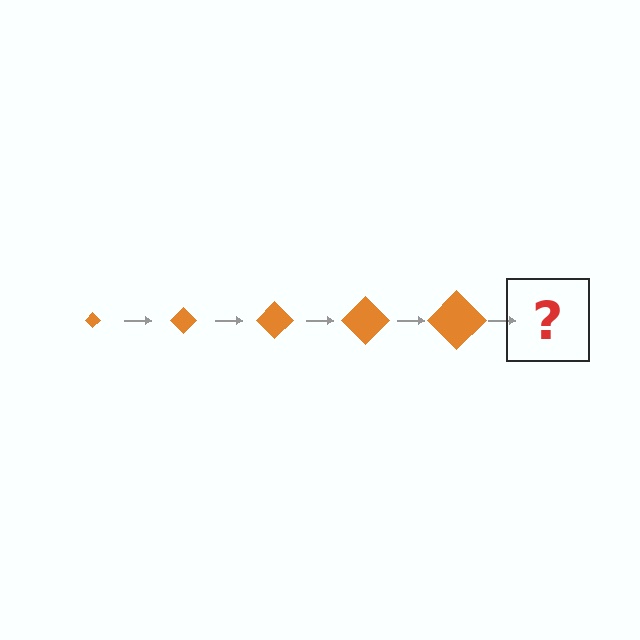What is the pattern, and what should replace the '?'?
The pattern is that the diamond gets progressively larger each step. The '?' should be an orange diamond, larger than the previous one.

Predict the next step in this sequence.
The next step is an orange diamond, larger than the previous one.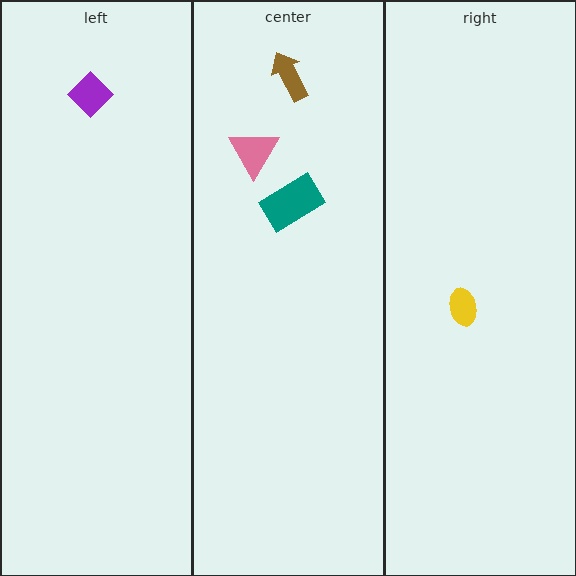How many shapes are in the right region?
1.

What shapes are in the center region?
The teal rectangle, the pink triangle, the brown arrow.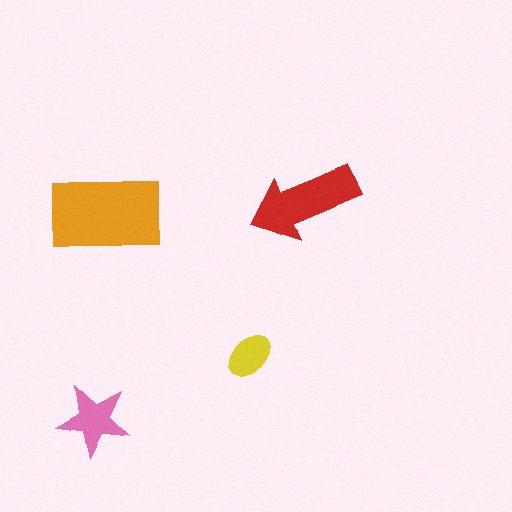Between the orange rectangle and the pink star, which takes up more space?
The orange rectangle.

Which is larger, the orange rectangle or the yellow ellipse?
The orange rectangle.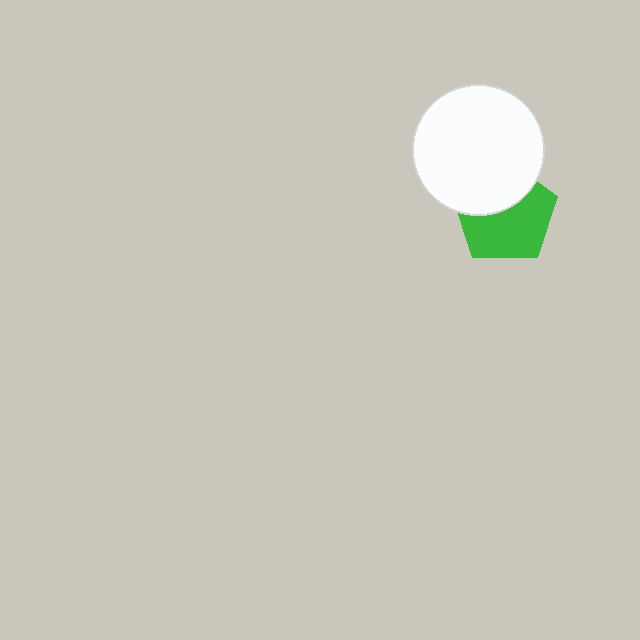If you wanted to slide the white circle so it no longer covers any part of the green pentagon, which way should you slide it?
Slide it up — that is the most direct way to separate the two shapes.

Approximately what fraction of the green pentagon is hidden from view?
Roughly 39% of the green pentagon is hidden behind the white circle.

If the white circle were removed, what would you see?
You would see the complete green pentagon.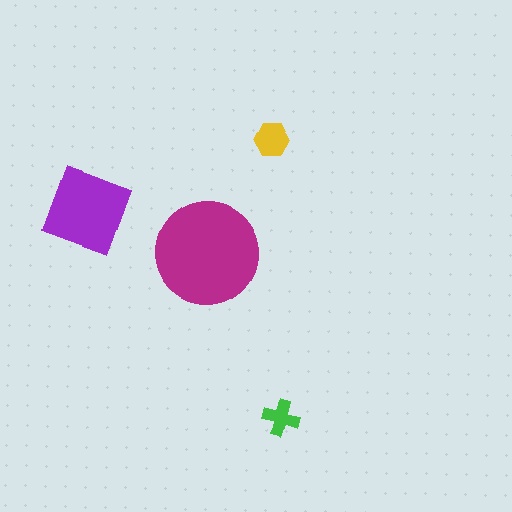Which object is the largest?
The magenta circle.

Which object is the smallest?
The green cross.